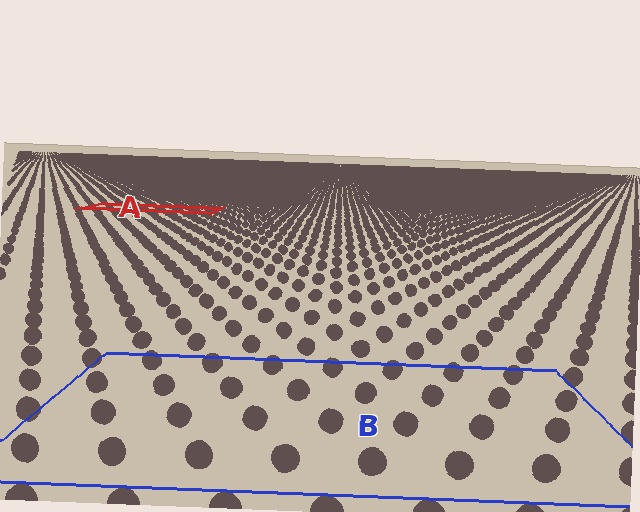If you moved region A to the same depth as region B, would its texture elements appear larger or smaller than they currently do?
They would appear larger. At a closer depth, the same texture elements are projected at a bigger on-screen size.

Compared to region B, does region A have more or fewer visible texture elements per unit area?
Region A has more texture elements per unit area — they are packed more densely because it is farther away.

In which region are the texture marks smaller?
The texture marks are smaller in region A, because it is farther away.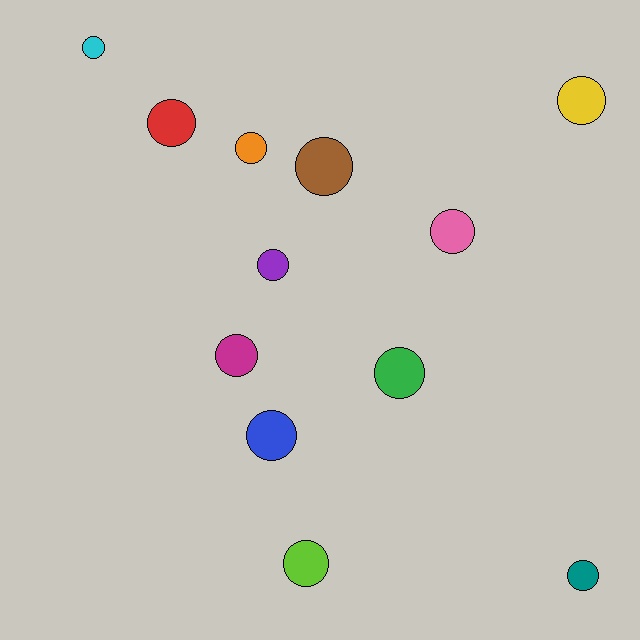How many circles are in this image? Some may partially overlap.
There are 12 circles.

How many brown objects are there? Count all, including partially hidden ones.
There is 1 brown object.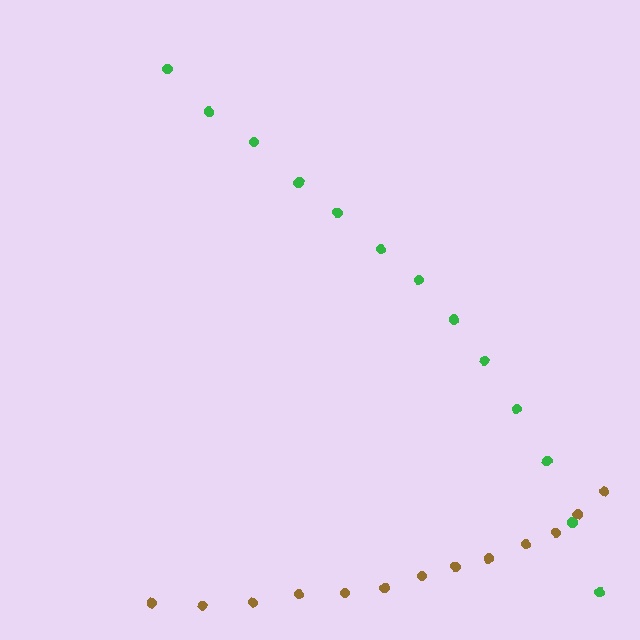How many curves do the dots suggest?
There are 2 distinct paths.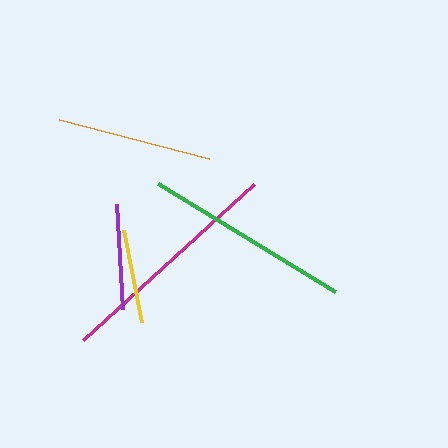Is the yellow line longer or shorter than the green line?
The green line is longer than the yellow line.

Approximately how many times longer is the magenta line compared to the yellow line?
The magenta line is approximately 2.5 times the length of the yellow line.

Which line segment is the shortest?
The yellow line is the shortest at approximately 94 pixels.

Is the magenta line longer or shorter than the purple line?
The magenta line is longer than the purple line.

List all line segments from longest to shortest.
From longest to shortest: magenta, green, orange, purple, yellow.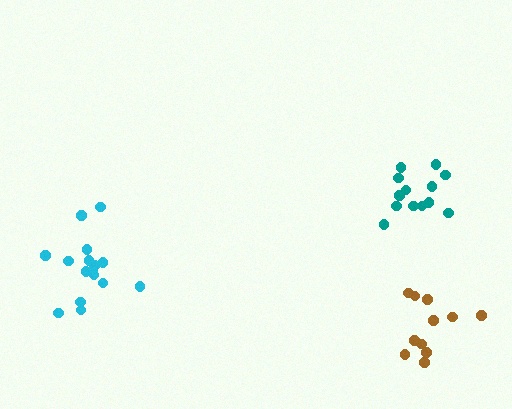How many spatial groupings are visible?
There are 3 spatial groupings.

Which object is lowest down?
The brown cluster is bottommost.